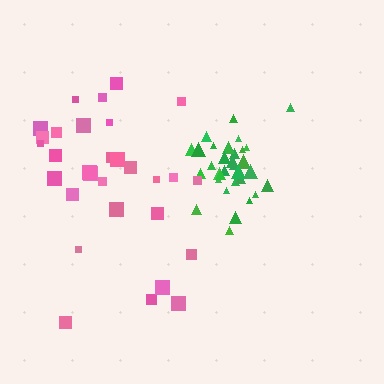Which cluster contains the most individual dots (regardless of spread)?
Green (32).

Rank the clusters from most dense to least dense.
green, pink.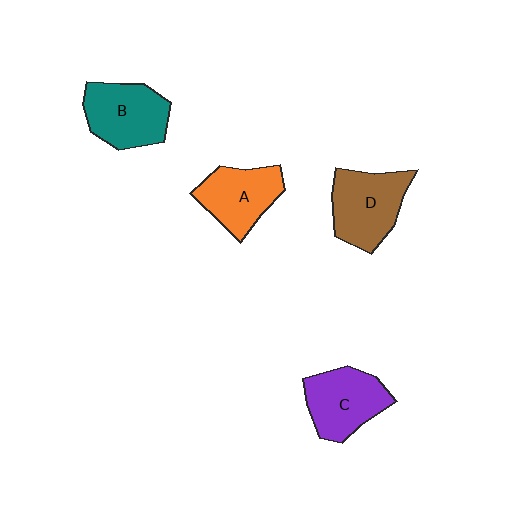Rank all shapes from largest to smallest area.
From largest to smallest: D (brown), B (teal), C (purple), A (orange).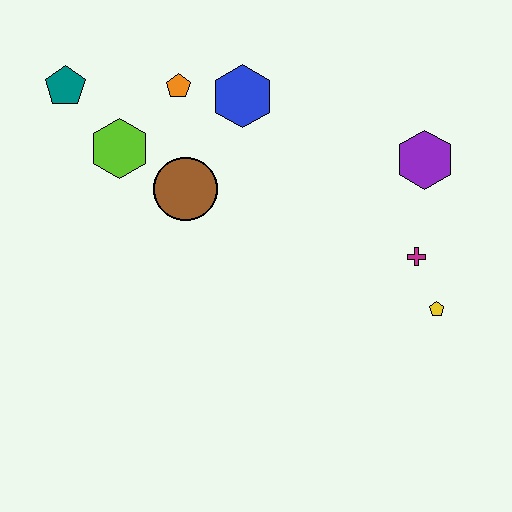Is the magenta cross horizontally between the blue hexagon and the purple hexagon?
Yes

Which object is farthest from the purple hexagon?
The teal pentagon is farthest from the purple hexagon.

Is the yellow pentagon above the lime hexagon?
No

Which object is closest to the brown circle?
The lime hexagon is closest to the brown circle.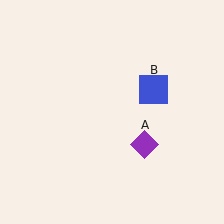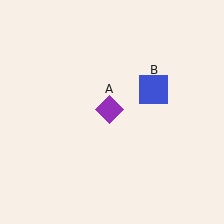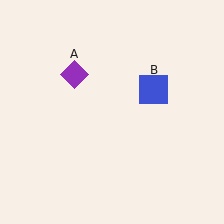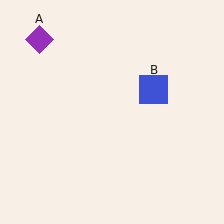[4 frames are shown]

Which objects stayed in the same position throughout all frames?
Blue square (object B) remained stationary.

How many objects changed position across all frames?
1 object changed position: purple diamond (object A).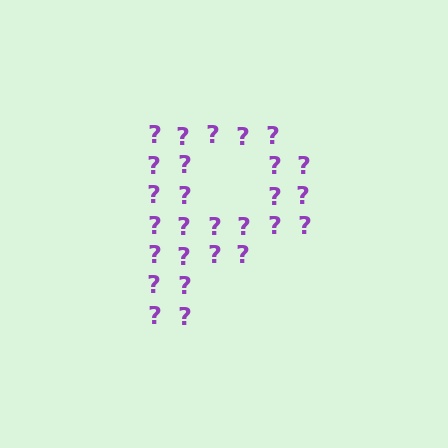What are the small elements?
The small elements are question marks.